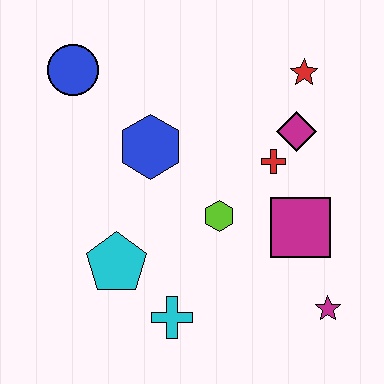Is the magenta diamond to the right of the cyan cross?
Yes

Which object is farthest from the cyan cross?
The red star is farthest from the cyan cross.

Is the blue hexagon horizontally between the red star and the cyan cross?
No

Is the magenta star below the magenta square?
Yes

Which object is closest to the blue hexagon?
The lime hexagon is closest to the blue hexagon.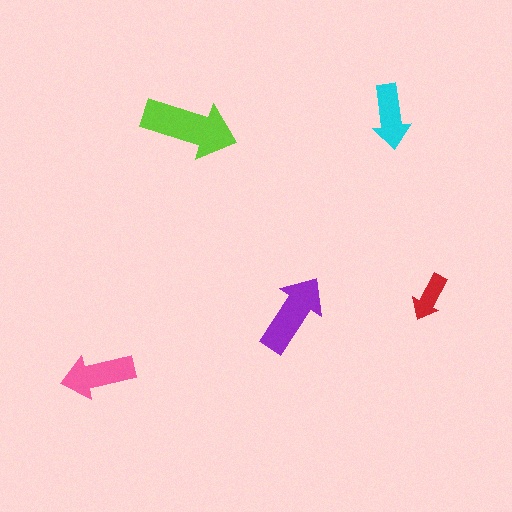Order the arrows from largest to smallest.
the lime one, the purple one, the pink one, the cyan one, the red one.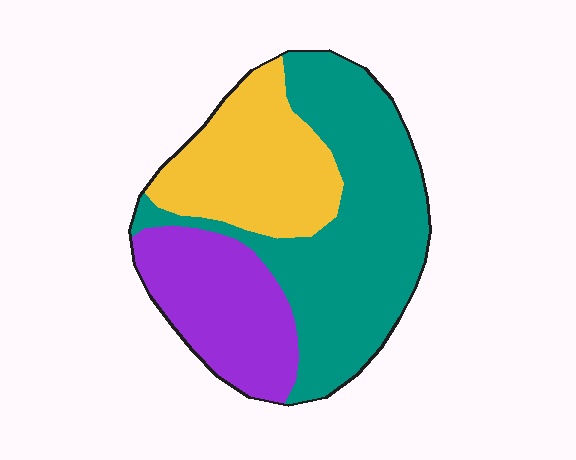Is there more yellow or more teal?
Teal.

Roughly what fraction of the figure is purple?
Purple takes up between a sixth and a third of the figure.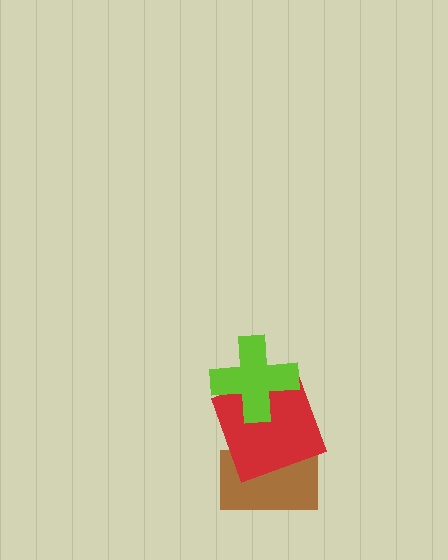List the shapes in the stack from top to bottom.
From top to bottom: the lime cross, the red square, the brown rectangle.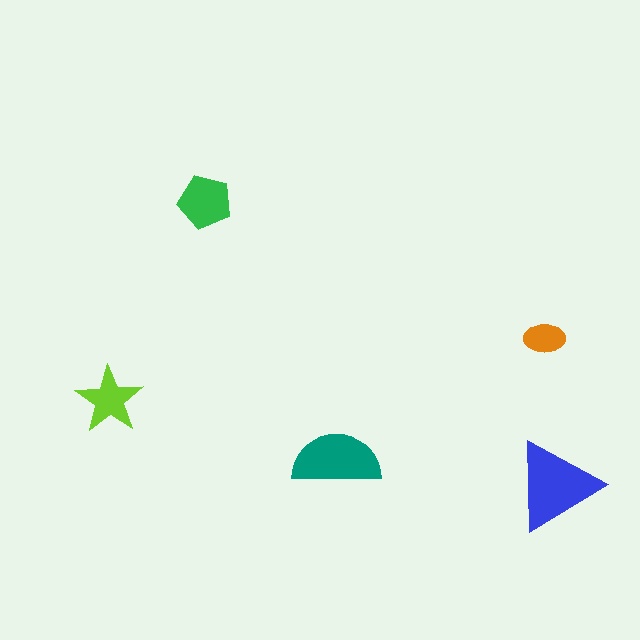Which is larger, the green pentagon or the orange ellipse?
The green pentagon.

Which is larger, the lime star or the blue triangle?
The blue triangle.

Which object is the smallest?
The orange ellipse.